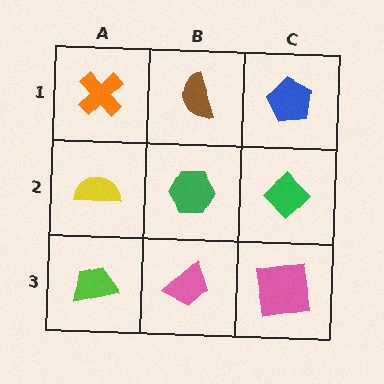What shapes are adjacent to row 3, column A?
A yellow semicircle (row 2, column A), a pink trapezoid (row 3, column B).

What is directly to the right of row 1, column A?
A brown semicircle.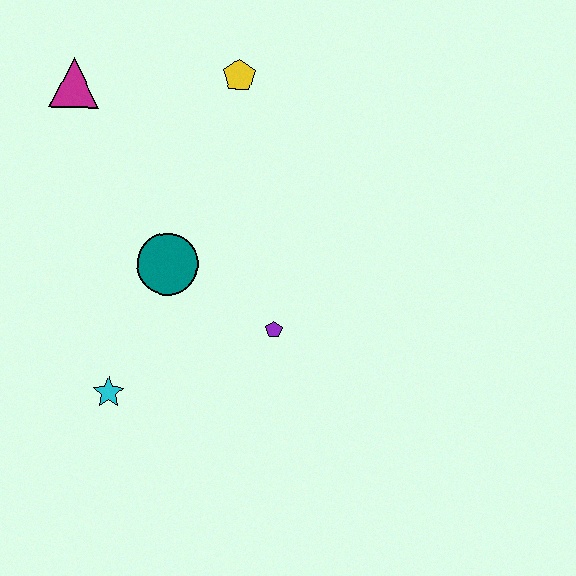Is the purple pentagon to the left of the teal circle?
No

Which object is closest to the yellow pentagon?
The magenta triangle is closest to the yellow pentagon.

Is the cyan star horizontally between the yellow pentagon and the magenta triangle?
Yes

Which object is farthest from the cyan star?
The yellow pentagon is farthest from the cyan star.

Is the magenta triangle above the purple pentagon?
Yes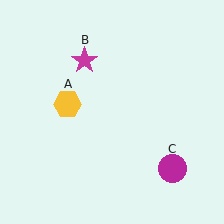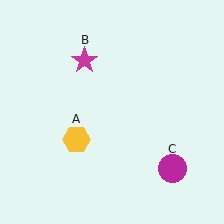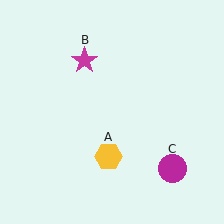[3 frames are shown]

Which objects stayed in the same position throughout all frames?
Magenta star (object B) and magenta circle (object C) remained stationary.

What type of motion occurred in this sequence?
The yellow hexagon (object A) rotated counterclockwise around the center of the scene.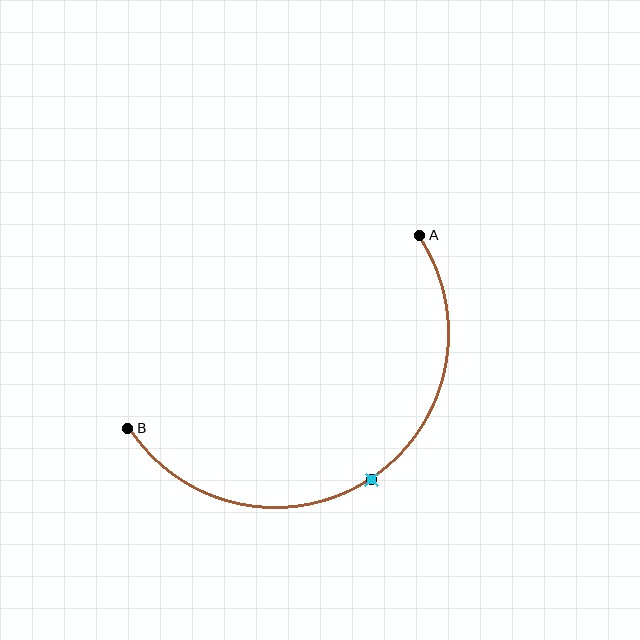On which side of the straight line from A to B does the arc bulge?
The arc bulges below the straight line connecting A and B.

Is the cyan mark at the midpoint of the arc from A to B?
Yes. The cyan mark lies on the arc at equal arc-length from both A and B — it is the arc midpoint.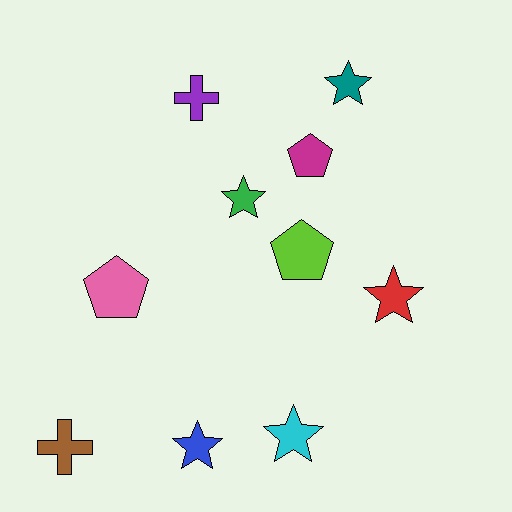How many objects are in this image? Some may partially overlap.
There are 10 objects.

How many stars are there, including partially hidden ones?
There are 5 stars.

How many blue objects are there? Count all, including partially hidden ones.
There is 1 blue object.